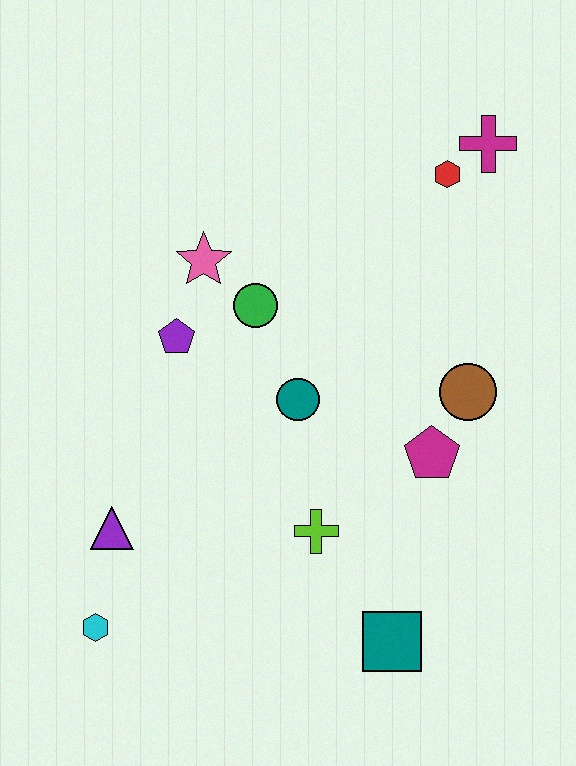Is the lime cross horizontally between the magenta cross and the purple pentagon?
Yes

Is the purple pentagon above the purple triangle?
Yes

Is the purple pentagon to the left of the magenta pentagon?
Yes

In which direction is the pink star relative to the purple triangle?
The pink star is above the purple triangle.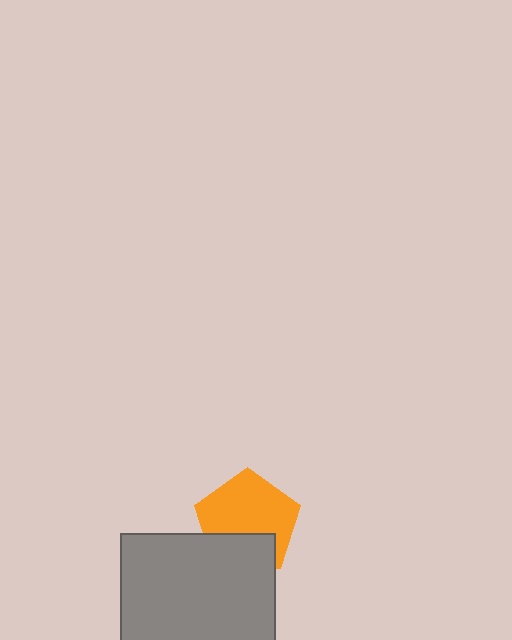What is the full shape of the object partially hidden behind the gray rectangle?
The partially hidden object is an orange pentagon.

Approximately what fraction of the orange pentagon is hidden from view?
Roughly 32% of the orange pentagon is hidden behind the gray rectangle.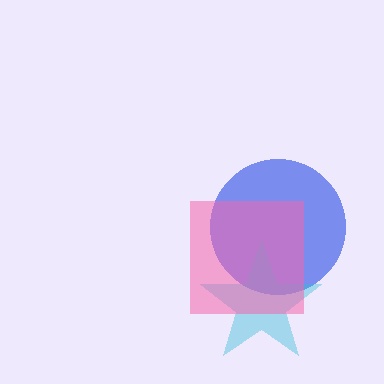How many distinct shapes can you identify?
There are 3 distinct shapes: a blue circle, a cyan star, a pink square.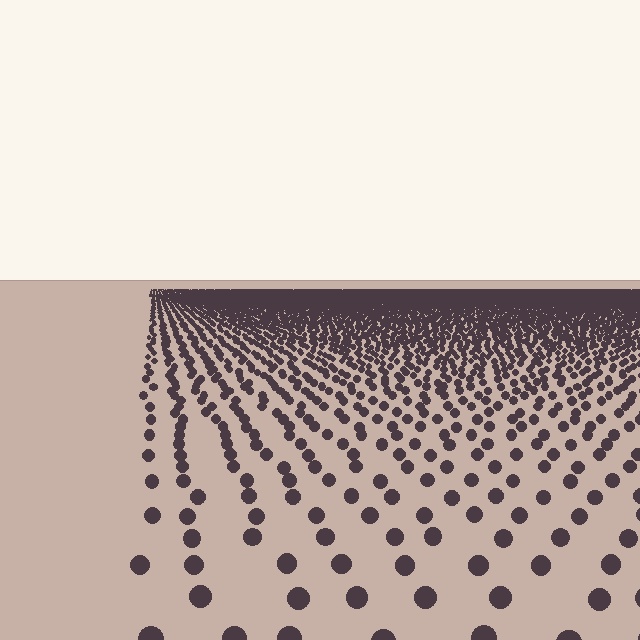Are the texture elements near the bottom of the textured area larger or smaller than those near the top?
Larger. Near the bottom, elements are closer to the viewer and appear at a bigger on-screen size.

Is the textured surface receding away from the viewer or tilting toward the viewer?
The surface is receding away from the viewer. Texture elements get smaller and denser toward the top.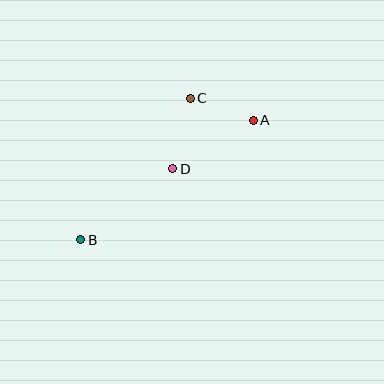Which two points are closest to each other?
Points A and C are closest to each other.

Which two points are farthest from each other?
Points A and B are farthest from each other.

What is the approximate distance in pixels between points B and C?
The distance between B and C is approximately 179 pixels.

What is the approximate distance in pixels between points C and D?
The distance between C and D is approximately 72 pixels.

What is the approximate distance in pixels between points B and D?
The distance between B and D is approximately 116 pixels.